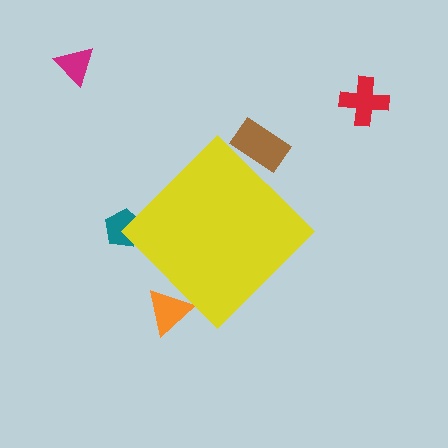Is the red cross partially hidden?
No, the red cross is fully visible.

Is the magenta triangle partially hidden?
No, the magenta triangle is fully visible.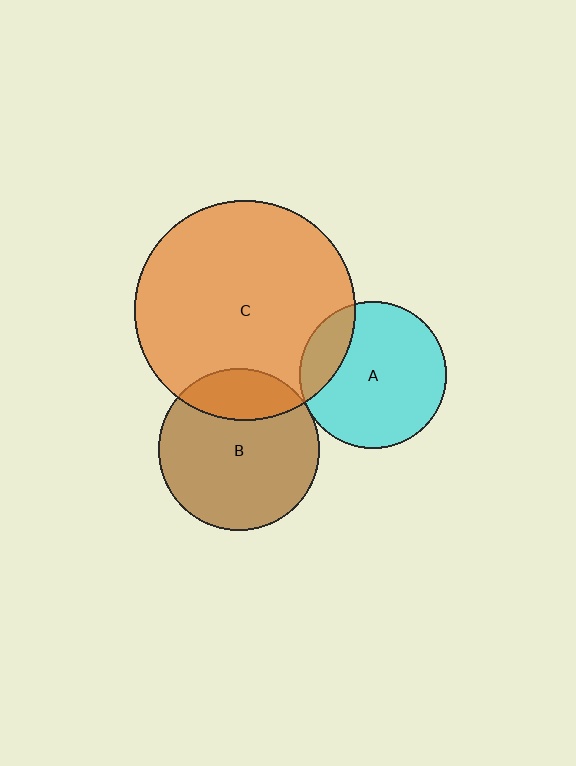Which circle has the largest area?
Circle C (orange).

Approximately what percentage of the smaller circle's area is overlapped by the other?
Approximately 20%.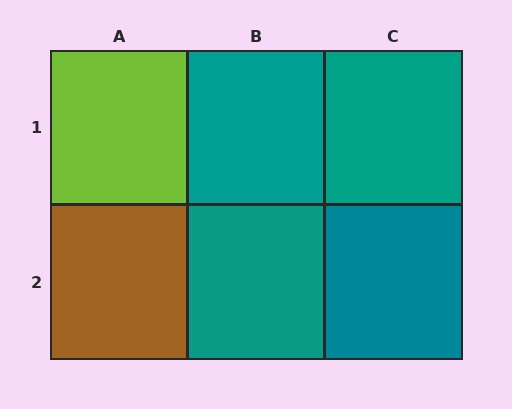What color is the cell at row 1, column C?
Teal.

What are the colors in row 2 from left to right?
Brown, teal, teal.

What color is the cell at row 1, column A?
Lime.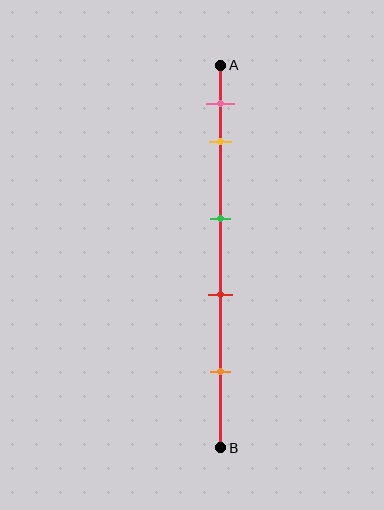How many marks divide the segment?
There are 5 marks dividing the segment.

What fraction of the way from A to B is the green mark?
The green mark is approximately 40% (0.4) of the way from A to B.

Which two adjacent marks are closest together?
The pink and yellow marks are the closest adjacent pair.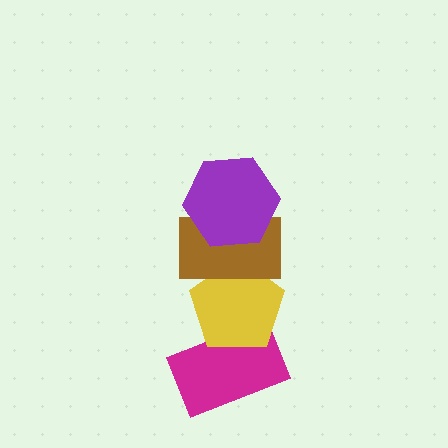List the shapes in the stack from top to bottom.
From top to bottom: the purple hexagon, the brown rectangle, the yellow pentagon, the magenta rectangle.